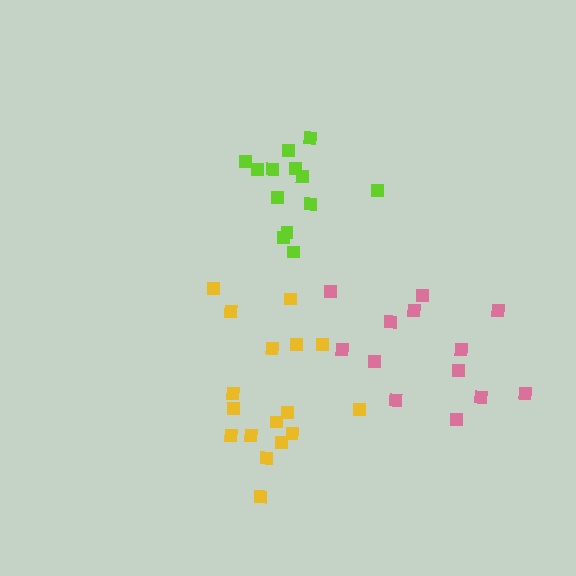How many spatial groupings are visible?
There are 3 spatial groupings.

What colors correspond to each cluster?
The clusters are colored: lime, pink, yellow.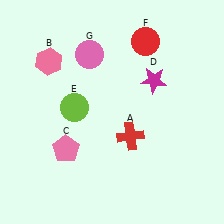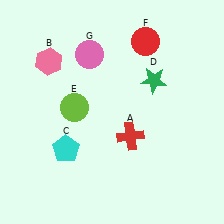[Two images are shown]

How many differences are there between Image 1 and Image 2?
There are 2 differences between the two images.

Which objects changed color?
C changed from pink to cyan. D changed from magenta to green.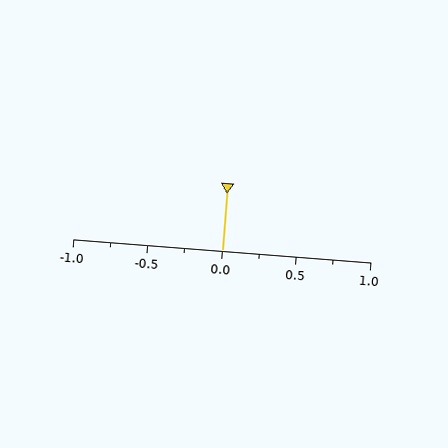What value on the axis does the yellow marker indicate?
The marker indicates approximately 0.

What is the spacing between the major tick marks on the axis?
The major ticks are spaced 0.5 apart.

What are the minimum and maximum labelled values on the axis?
The axis runs from -1.0 to 1.0.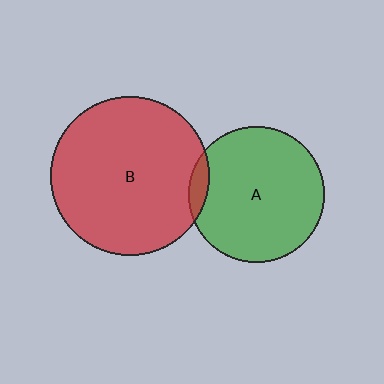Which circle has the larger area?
Circle B (red).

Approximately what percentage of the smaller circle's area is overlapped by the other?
Approximately 5%.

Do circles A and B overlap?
Yes.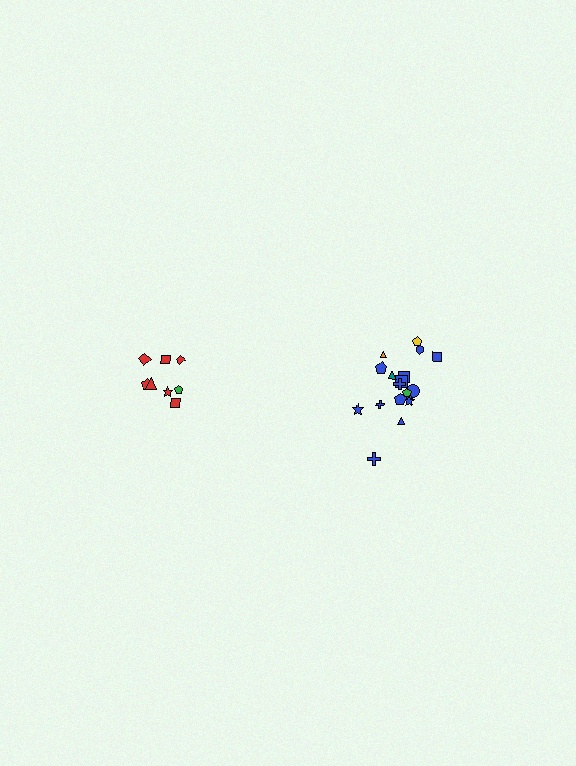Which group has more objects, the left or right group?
The right group.